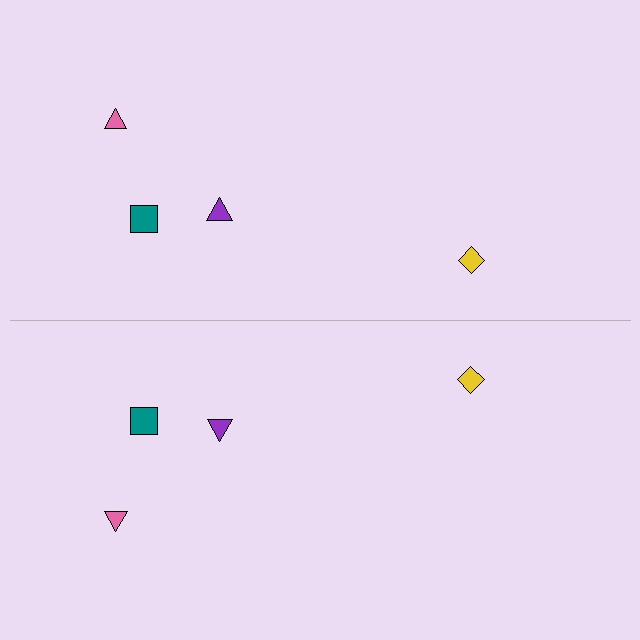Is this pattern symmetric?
Yes, this pattern has bilateral (reflection) symmetry.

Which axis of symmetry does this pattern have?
The pattern has a horizontal axis of symmetry running through the center of the image.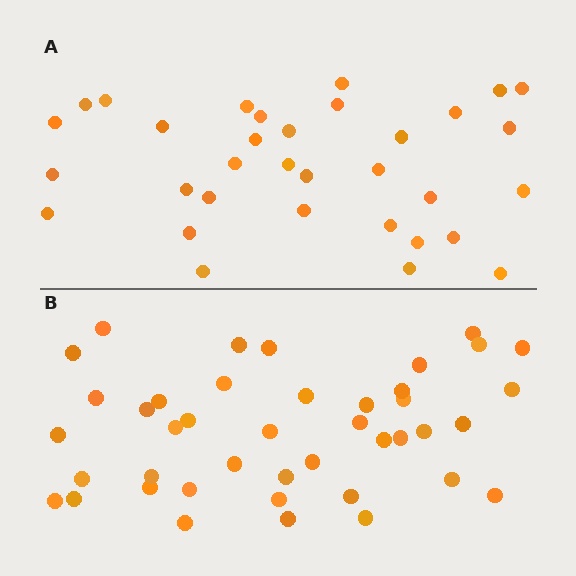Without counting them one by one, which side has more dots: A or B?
Region B (the bottom region) has more dots.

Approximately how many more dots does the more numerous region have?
Region B has roughly 8 or so more dots than region A.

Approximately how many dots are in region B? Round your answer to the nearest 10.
About 40 dots. (The exact count is 42, which rounds to 40.)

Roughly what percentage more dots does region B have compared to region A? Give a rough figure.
About 25% more.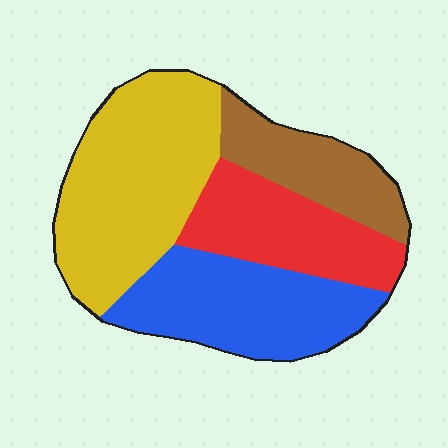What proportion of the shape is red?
Red takes up about one fifth (1/5) of the shape.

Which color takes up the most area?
Yellow, at roughly 35%.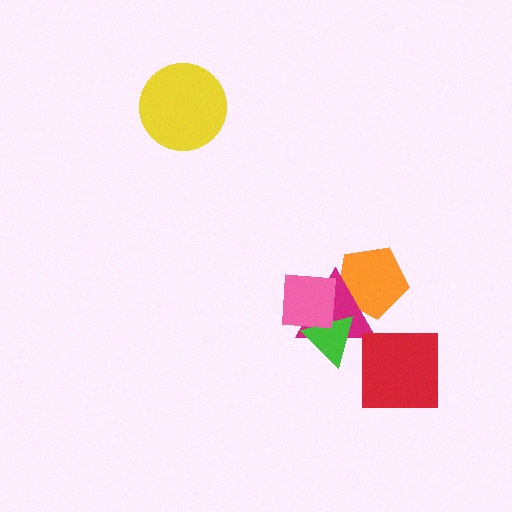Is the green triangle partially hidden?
Yes, it is partially covered by another shape.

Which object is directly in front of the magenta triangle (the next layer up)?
The green triangle is directly in front of the magenta triangle.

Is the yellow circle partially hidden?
No, no other shape covers it.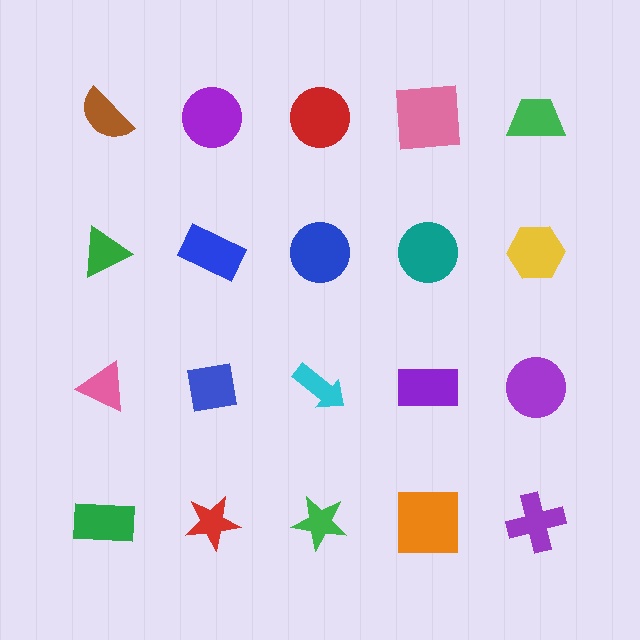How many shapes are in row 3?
5 shapes.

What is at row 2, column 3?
A blue circle.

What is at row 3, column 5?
A purple circle.